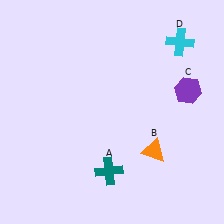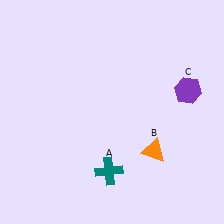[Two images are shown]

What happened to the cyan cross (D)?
The cyan cross (D) was removed in Image 2. It was in the top-right area of Image 1.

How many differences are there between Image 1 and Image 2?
There is 1 difference between the two images.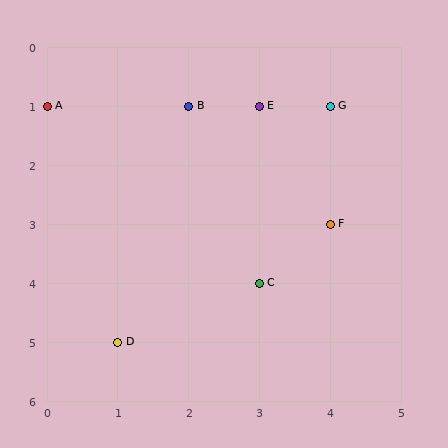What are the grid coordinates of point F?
Point F is at grid coordinates (4, 3).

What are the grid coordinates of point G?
Point G is at grid coordinates (4, 1).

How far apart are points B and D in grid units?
Points B and D are 1 column and 4 rows apart (about 4.1 grid units diagonally).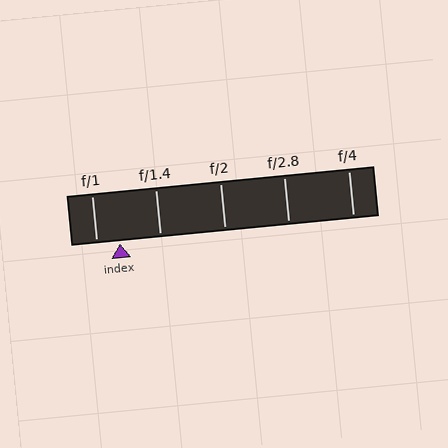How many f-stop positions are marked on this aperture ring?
There are 5 f-stop positions marked.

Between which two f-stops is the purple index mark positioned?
The index mark is between f/1 and f/1.4.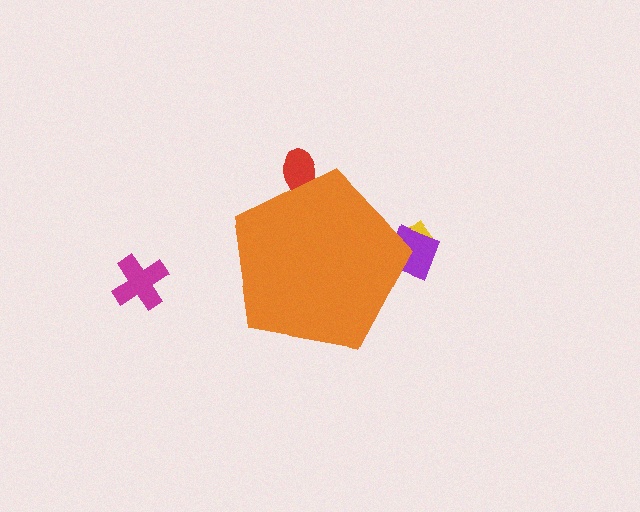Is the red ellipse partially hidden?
Yes, the red ellipse is partially hidden behind the orange pentagon.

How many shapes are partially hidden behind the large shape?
3 shapes are partially hidden.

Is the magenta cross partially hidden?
No, the magenta cross is fully visible.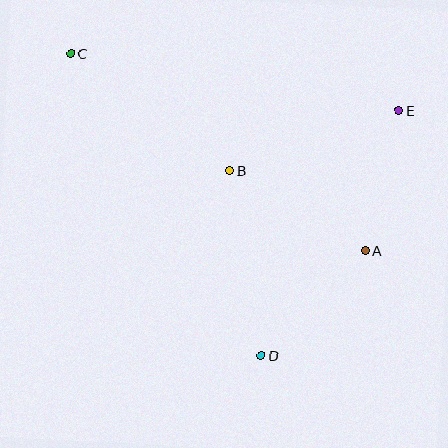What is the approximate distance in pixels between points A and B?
The distance between A and B is approximately 157 pixels.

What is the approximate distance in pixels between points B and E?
The distance between B and E is approximately 179 pixels.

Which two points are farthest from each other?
Points C and D are farthest from each other.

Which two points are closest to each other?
Points A and E are closest to each other.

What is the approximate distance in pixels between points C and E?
The distance between C and E is approximately 333 pixels.